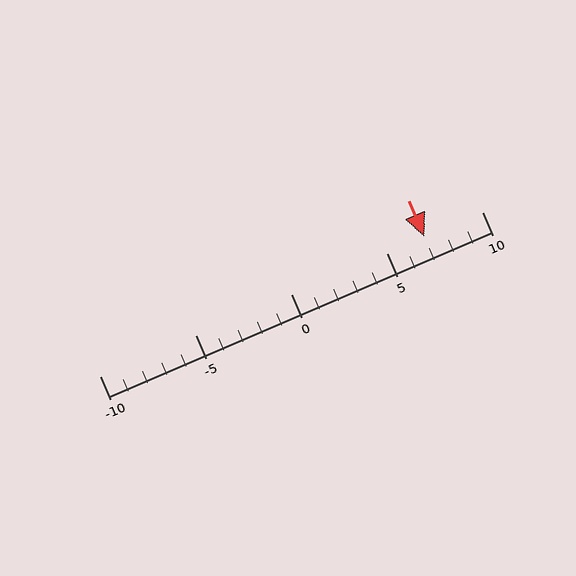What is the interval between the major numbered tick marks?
The major tick marks are spaced 5 units apart.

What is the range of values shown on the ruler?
The ruler shows values from -10 to 10.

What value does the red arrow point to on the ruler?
The red arrow points to approximately 7.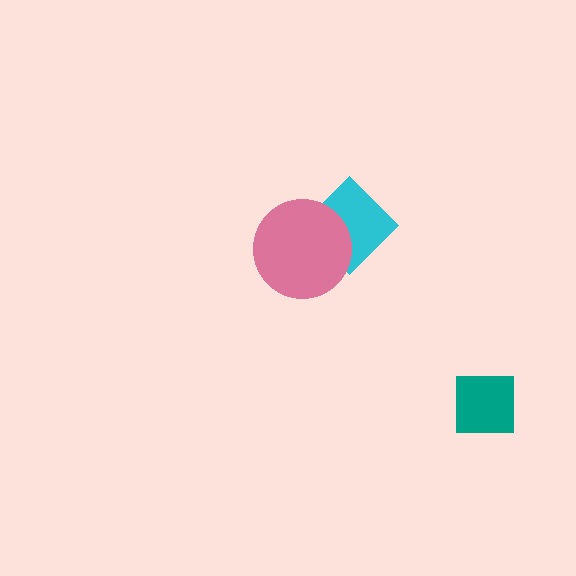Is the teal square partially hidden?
No, no other shape covers it.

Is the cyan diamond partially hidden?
Yes, it is partially covered by another shape.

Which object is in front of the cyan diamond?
The pink circle is in front of the cyan diamond.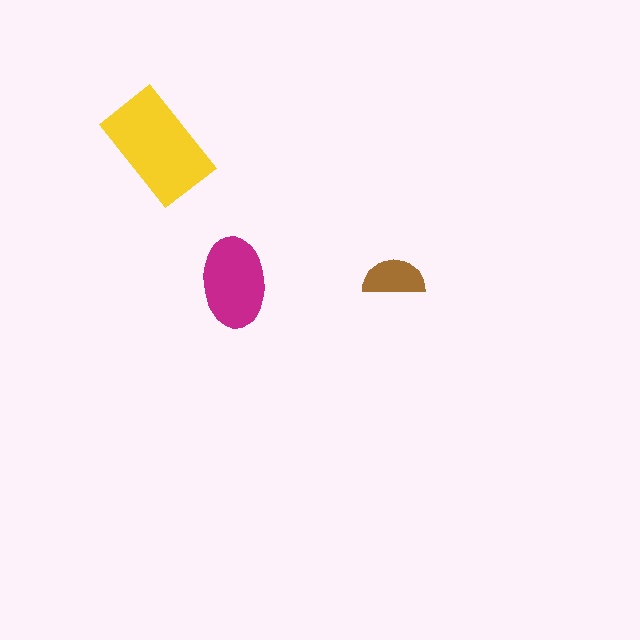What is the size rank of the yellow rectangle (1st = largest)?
1st.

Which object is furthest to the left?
The yellow rectangle is leftmost.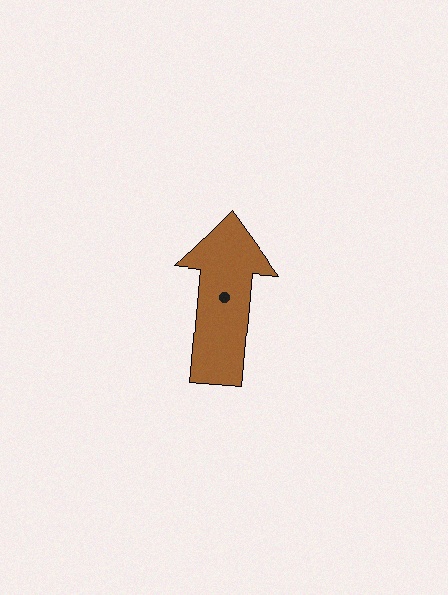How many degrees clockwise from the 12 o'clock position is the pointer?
Approximately 5 degrees.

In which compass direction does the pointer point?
North.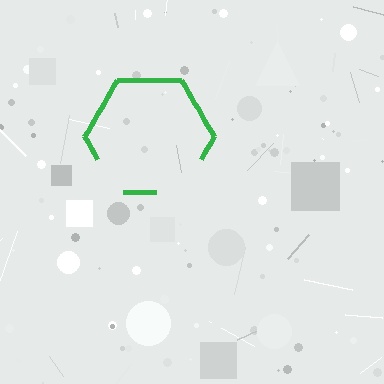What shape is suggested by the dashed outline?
The dashed outline suggests a hexagon.